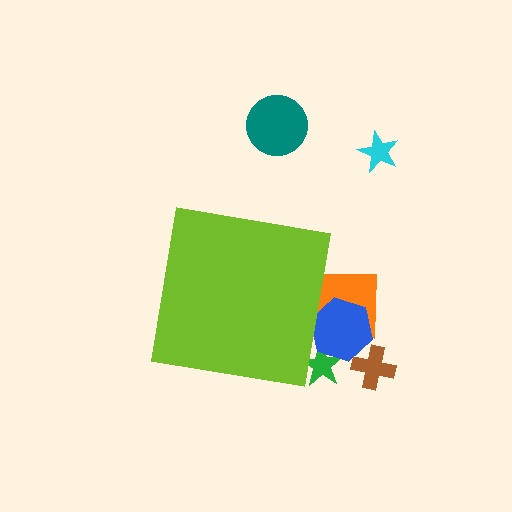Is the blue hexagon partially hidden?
Yes, the blue hexagon is partially hidden behind the lime square.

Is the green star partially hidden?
Yes, the green star is partially hidden behind the lime square.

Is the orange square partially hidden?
Yes, the orange square is partially hidden behind the lime square.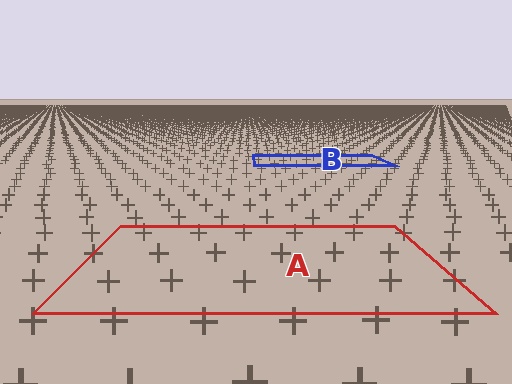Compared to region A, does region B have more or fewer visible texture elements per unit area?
Region B has more texture elements per unit area — they are packed more densely because it is farther away.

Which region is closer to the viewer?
Region A is closer. The texture elements there are larger and more spread out.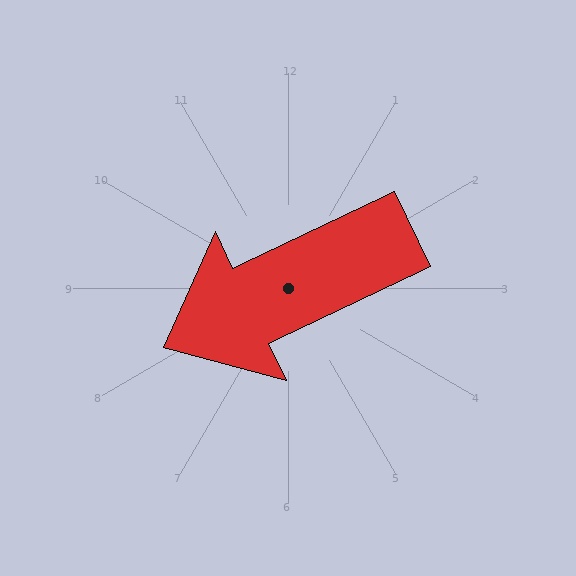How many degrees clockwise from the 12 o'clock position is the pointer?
Approximately 245 degrees.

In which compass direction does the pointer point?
Southwest.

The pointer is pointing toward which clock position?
Roughly 8 o'clock.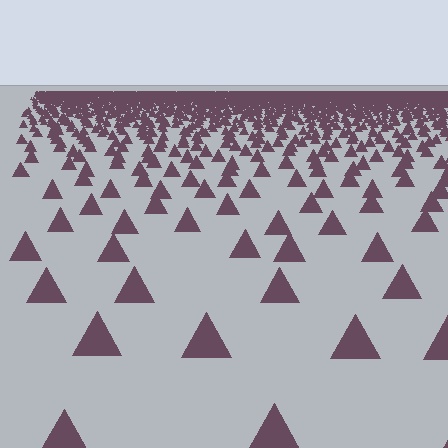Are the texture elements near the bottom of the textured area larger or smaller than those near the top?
Larger. Near the bottom, elements are closer to the viewer and appear at a bigger on-screen size.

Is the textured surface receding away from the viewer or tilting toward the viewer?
The surface is receding away from the viewer. Texture elements get smaller and denser toward the top.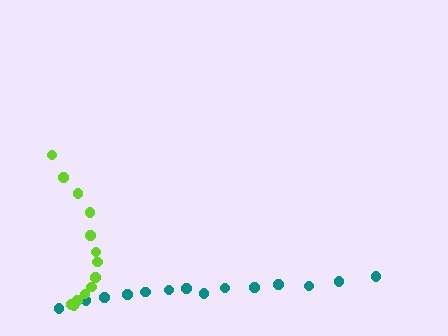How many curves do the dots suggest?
There are 2 distinct paths.